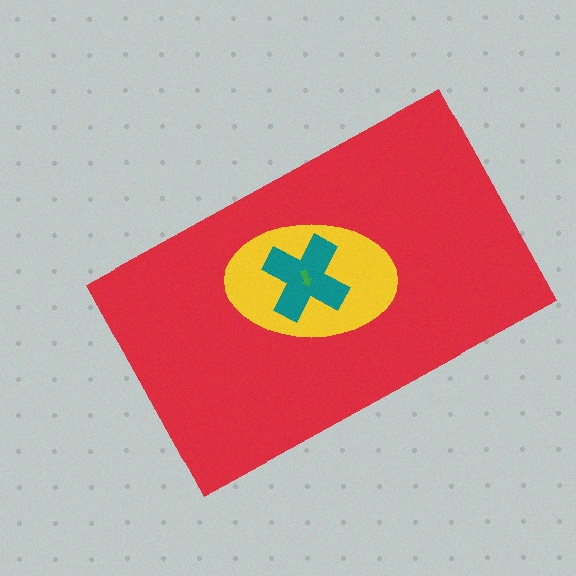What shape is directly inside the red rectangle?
The yellow ellipse.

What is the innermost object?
The green arrow.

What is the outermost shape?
The red rectangle.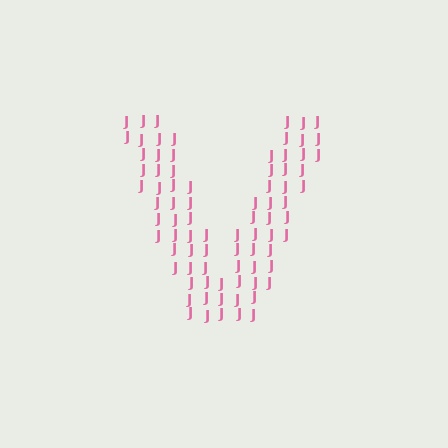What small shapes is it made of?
It is made of small letter J's.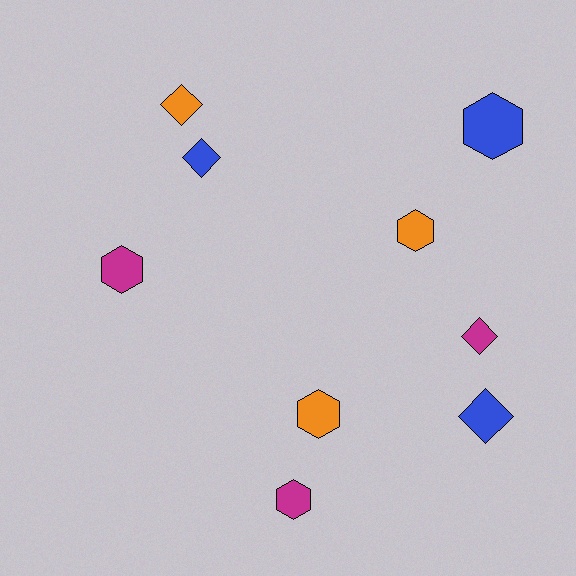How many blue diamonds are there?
There are 2 blue diamonds.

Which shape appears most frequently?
Hexagon, with 5 objects.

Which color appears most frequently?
Magenta, with 3 objects.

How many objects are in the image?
There are 9 objects.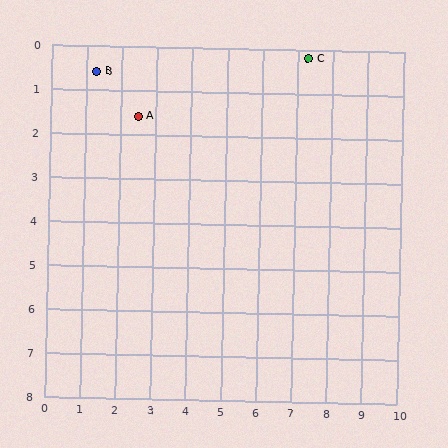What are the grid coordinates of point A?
Point A is at approximately (2.5, 1.6).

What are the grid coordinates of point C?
Point C is at approximately (7.3, 0.2).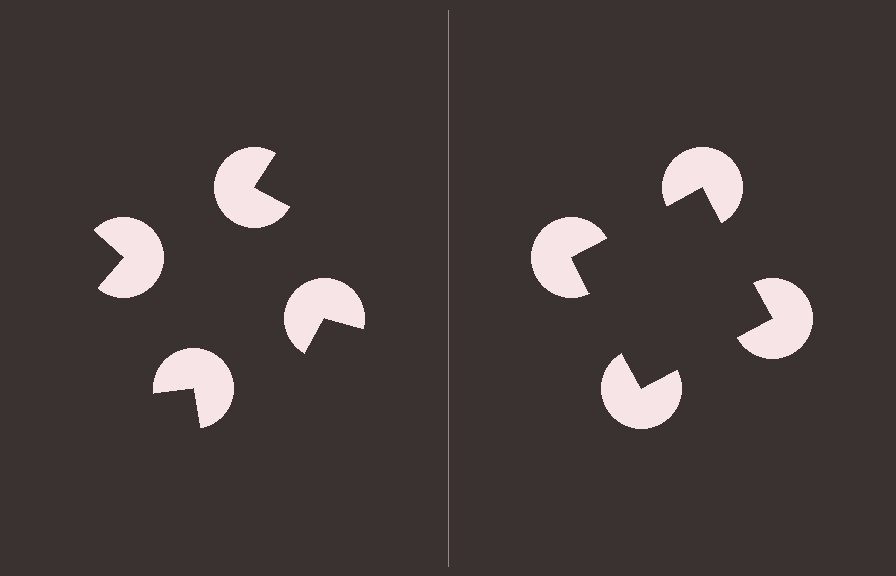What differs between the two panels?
The pac-man discs are positioned identically on both sides; only the wedge orientations differ. On the right they align to a square; on the left they are misaligned.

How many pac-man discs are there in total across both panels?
8 — 4 on each side.